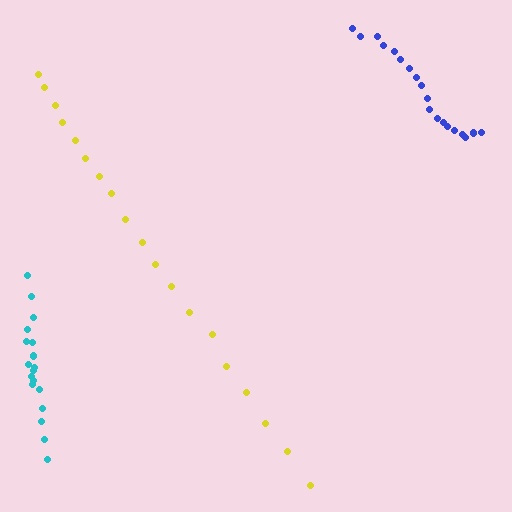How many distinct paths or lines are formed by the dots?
There are 3 distinct paths.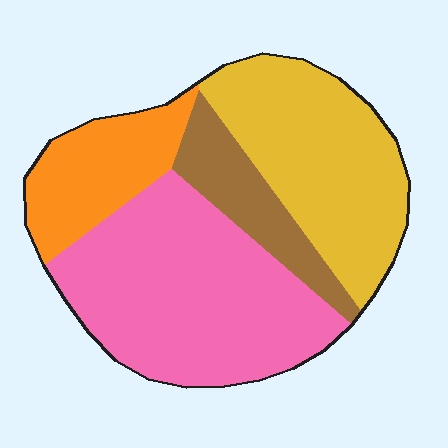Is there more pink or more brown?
Pink.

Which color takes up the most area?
Pink, at roughly 40%.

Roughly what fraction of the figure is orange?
Orange takes up less than a quarter of the figure.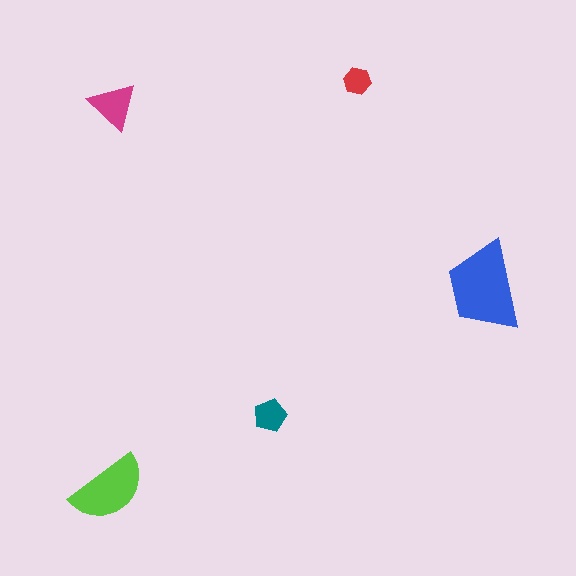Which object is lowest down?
The lime semicircle is bottommost.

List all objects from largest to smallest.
The blue trapezoid, the lime semicircle, the magenta triangle, the teal pentagon, the red hexagon.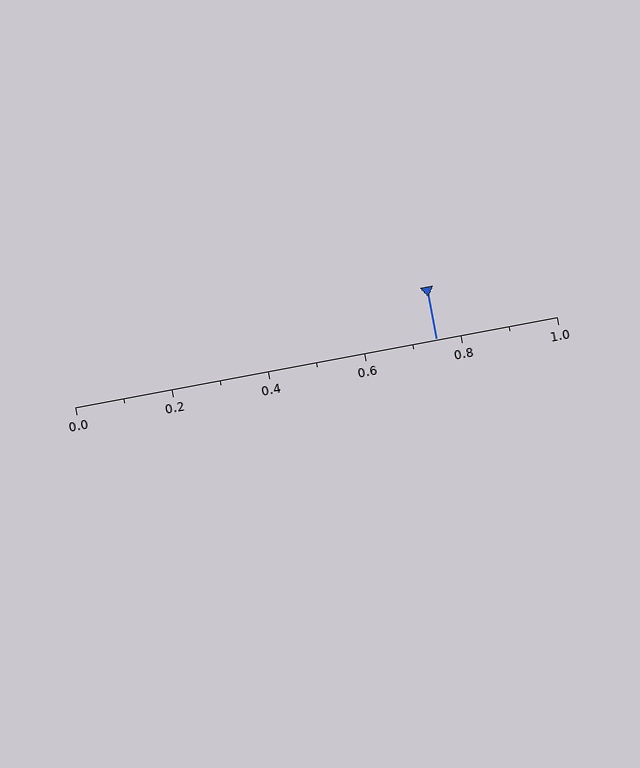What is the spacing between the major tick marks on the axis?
The major ticks are spaced 0.2 apart.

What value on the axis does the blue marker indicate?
The marker indicates approximately 0.75.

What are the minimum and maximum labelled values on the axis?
The axis runs from 0.0 to 1.0.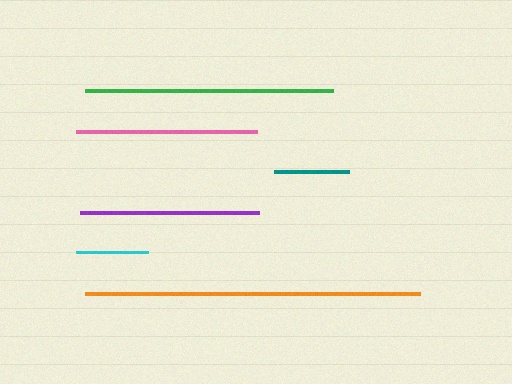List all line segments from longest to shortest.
From longest to shortest: orange, green, pink, purple, teal, cyan.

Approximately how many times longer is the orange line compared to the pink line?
The orange line is approximately 1.9 times the length of the pink line.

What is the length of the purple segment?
The purple segment is approximately 179 pixels long.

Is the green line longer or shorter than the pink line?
The green line is longer than the pink line.